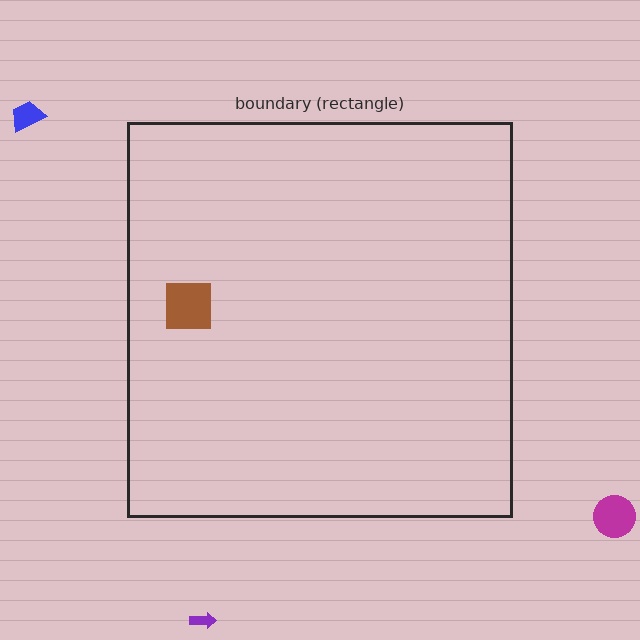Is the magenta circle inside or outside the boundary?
Outside.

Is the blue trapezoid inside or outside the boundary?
Outside.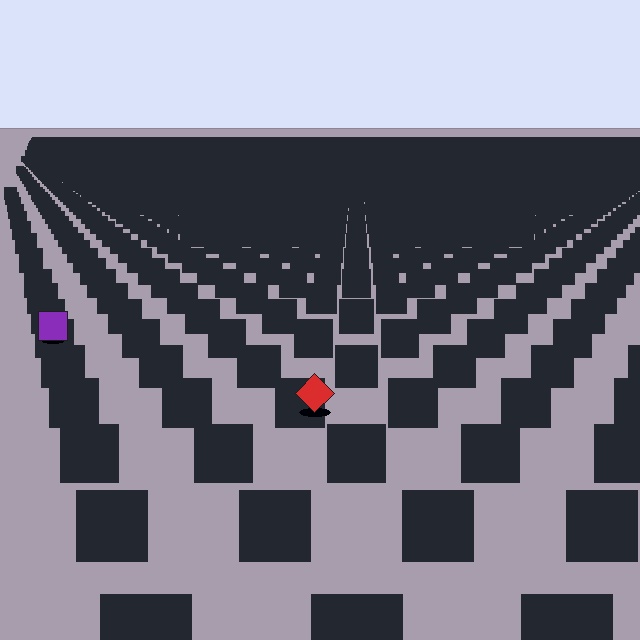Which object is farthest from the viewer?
The purple square is farthest from the viewer. It appears smaller and the ground texture around it is denser.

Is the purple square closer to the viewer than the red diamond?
No. The red diamond is closer — you can tell from the texture gradient: the ground texture is coarser near it.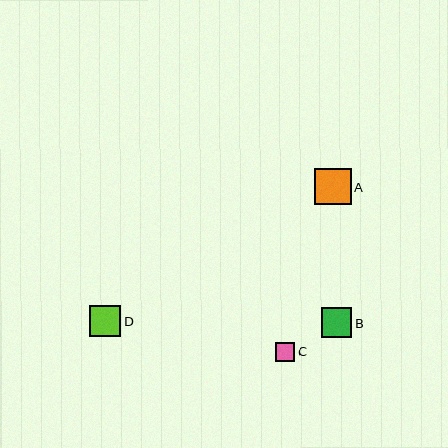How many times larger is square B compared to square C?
Square B is approximately 1.5 times the size of square C.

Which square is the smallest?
Square C is the smallest with a size of approximately 19 pixels.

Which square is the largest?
Square A is the largest with a size of approximately 36 pixels.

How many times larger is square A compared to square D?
Square A is approximately 1.2 times the size of square D.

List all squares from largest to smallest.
From largest to smallest: A, D, B, C.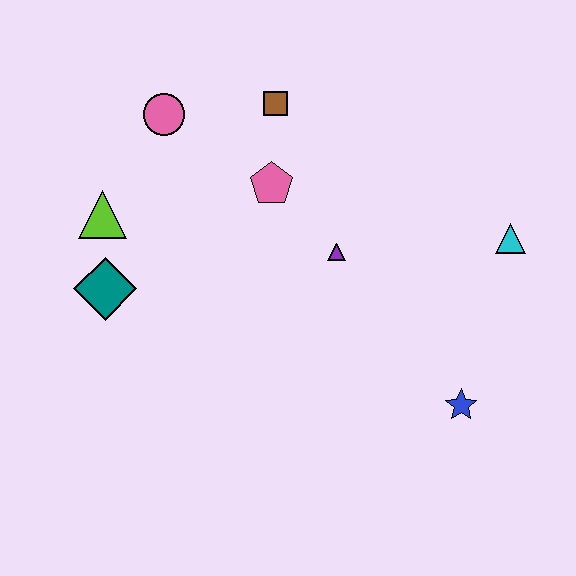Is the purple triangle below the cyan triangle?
Yes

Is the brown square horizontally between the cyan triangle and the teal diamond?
Yes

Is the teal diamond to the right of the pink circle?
No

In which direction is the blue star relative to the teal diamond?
The blue star is to the right of the teal diamond.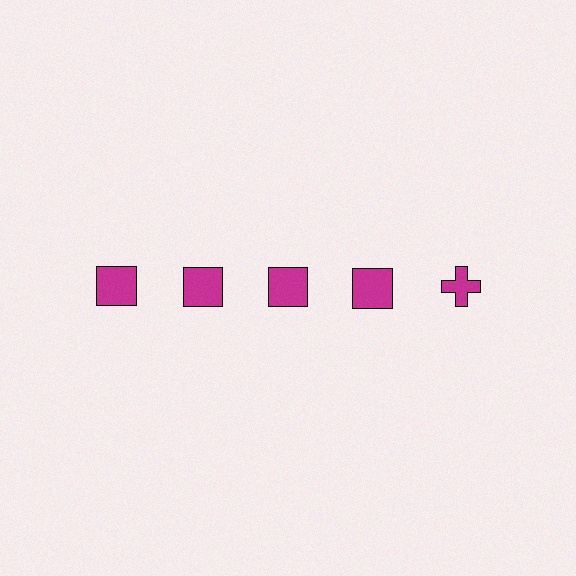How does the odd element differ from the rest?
It has a different shape: cross instead of square.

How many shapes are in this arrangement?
There are 5 shapes arranged in a grid pattern.